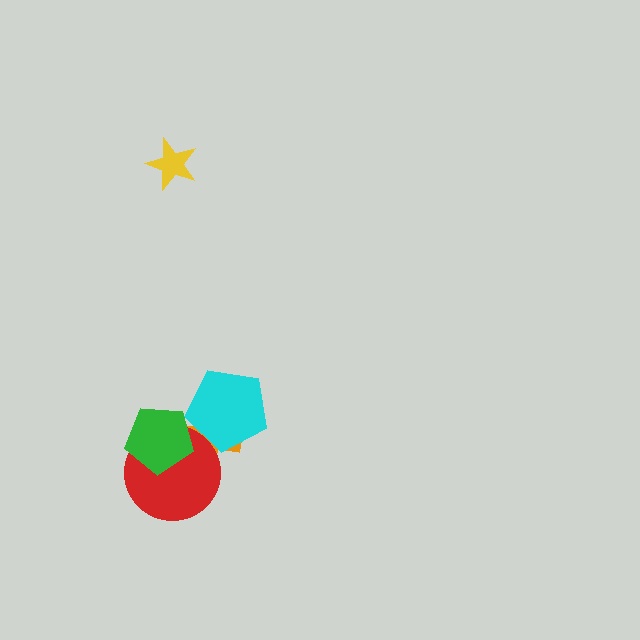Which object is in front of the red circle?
The green pentagon is in front of the red circle.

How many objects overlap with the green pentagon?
2 objects overlap with the green pentagon.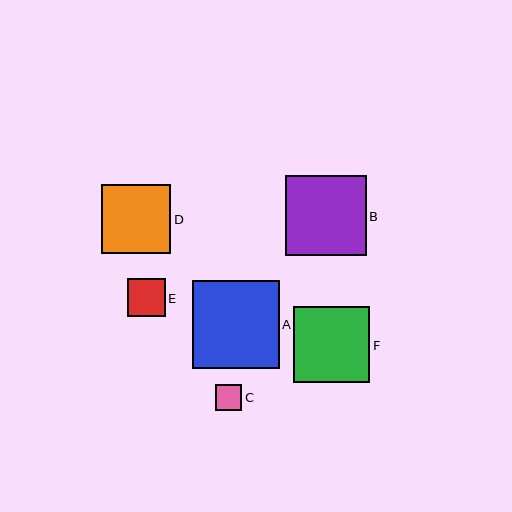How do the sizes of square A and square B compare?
Square A and square B are approximately the same size.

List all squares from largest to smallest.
From largest to smallest: A, B, F, D, E, C.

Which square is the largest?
Square A is the largest with a size of approximately 87 pixels.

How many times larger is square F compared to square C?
Square F is approximately 2.9 times the size of square C.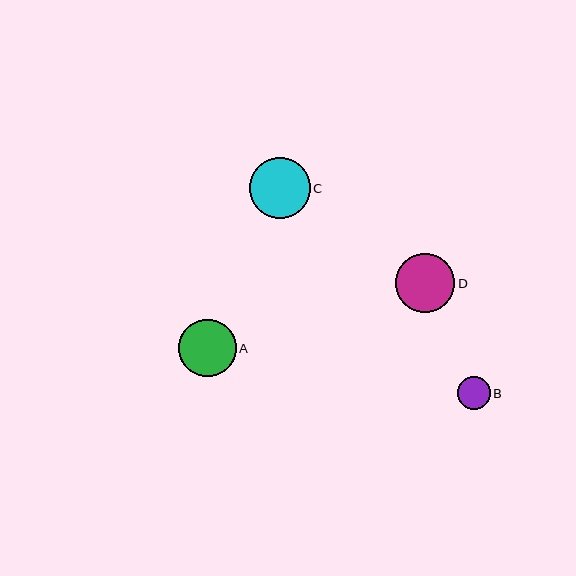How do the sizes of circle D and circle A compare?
Circle D and circle A are approximately the same size.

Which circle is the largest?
Circle C is the largest with a size of approximately 61 pixels.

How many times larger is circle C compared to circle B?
Circle C is approximately 1.8 times the size of circle B.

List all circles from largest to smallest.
From largest to smallest: C, D, A, B.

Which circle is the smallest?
Circle B is the smallest with a size of approximately 33 pixels.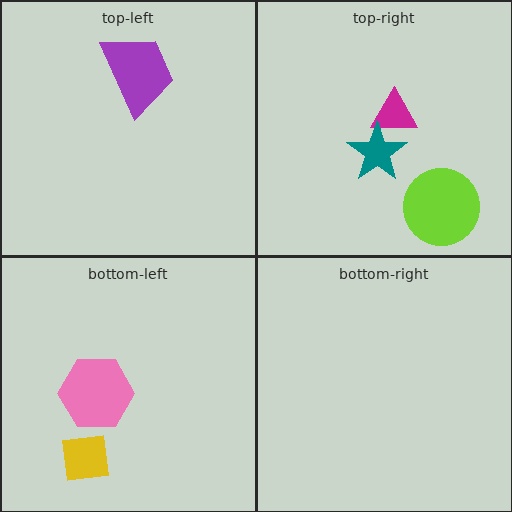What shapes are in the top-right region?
The lime circle, the magenta triangle, the teal star.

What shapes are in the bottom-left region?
The yellow square, the pink hexagon.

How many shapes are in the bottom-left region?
2.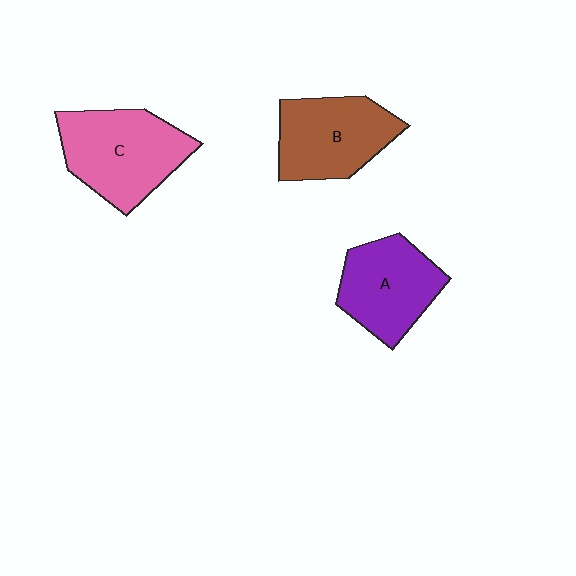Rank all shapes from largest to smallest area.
From largest to smallest: C (pink), B (brown), A (purple).